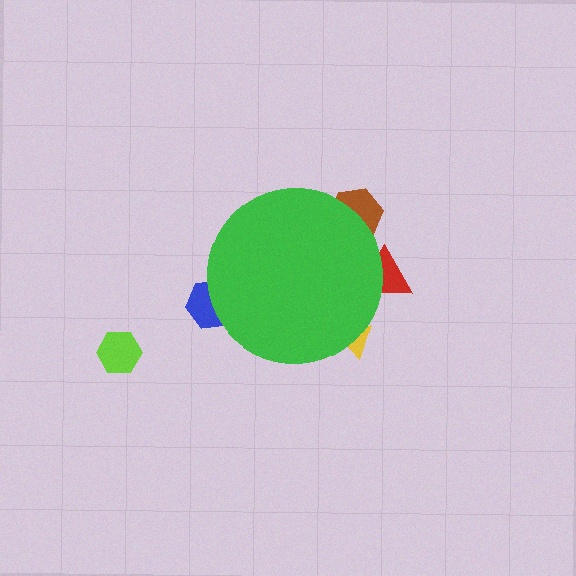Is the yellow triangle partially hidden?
Yes, the yellow triangle is partially hidden behind the green circle.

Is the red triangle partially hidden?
Yes, the red triangle is partially hidden behind the green circle.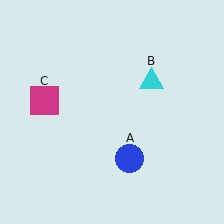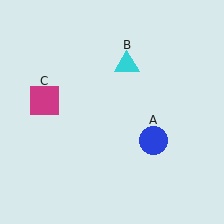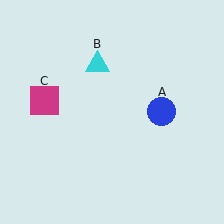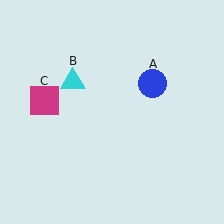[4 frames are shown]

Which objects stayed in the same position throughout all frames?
Magenta square (object C) remained stationary.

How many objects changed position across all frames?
2 objects changed position: blue circle (object A), cyan triangle (object B).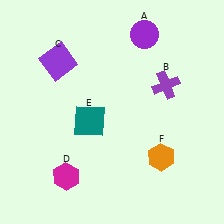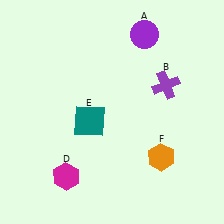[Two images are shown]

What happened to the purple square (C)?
The purple square (C) was removed in Image 2. It was in the top-left area of Image 1.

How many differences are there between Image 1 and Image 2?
There is 1 difference between the two images.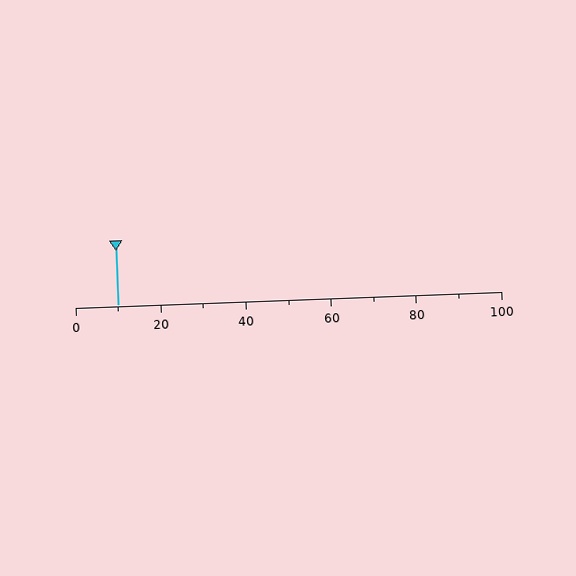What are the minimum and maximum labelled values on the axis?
The axis runs from 0 to 100.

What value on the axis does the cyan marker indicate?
The marker indicates approximately 10.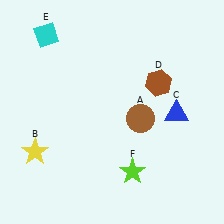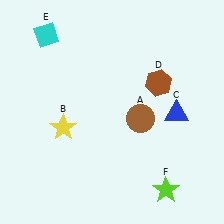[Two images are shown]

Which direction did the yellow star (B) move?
The yellow star (B) moved right.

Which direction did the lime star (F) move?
The lime star (F) moved right.